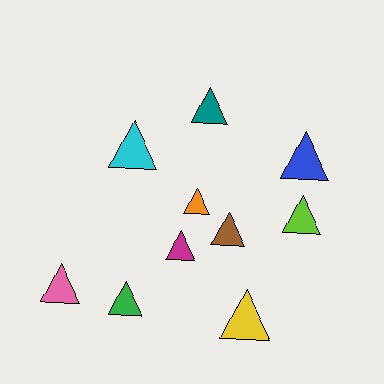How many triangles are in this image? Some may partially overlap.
There are 10 triangles.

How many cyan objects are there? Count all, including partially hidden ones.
There is 1 cyan object.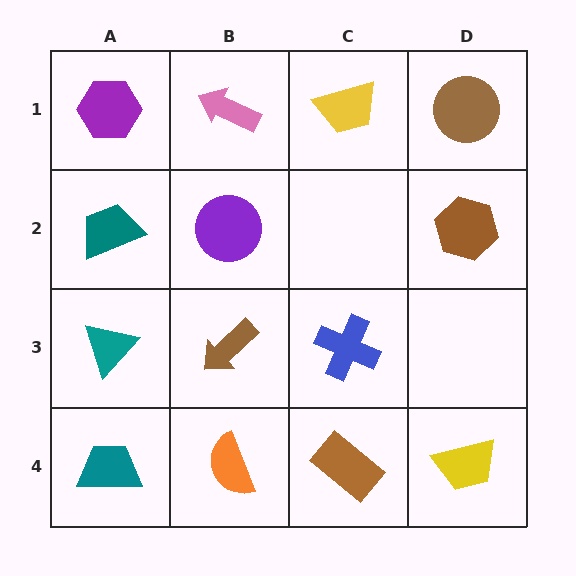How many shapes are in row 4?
4 shapes.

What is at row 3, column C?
A blue cross.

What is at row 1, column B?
A pink arrow.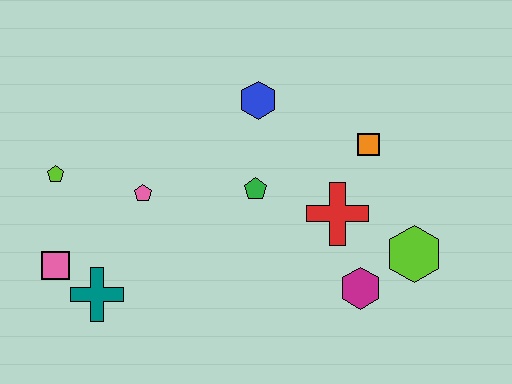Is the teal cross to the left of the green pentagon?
Yes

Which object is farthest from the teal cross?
The lime hexagon is farthest from the teal cross.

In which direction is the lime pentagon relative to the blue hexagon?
The lime pentagon is to the left of the blue hexagon.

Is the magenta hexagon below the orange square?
Yes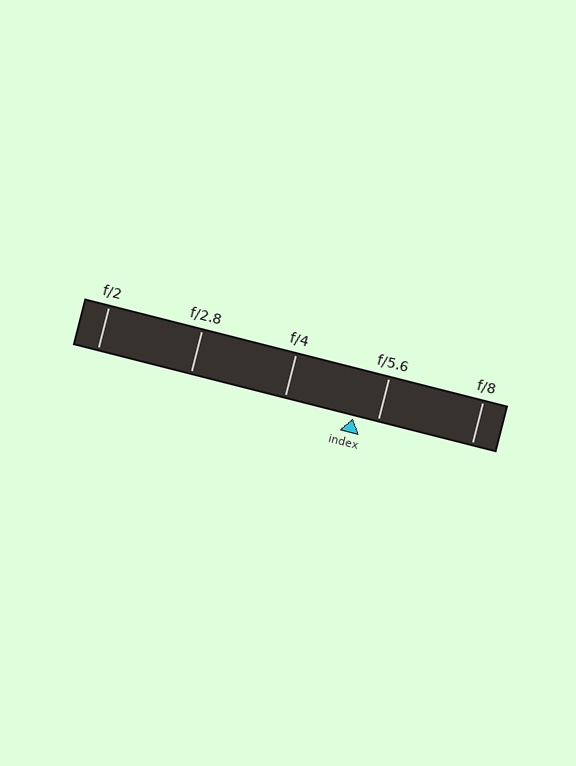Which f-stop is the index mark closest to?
The index mark is closest to f/5.6.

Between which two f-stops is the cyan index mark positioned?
The index mark is between f/4 and f/5.6.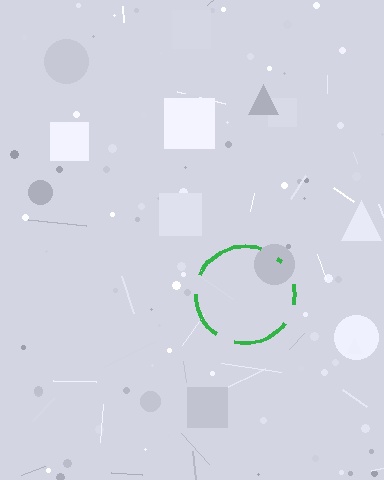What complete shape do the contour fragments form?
The contour fragments form a circle.